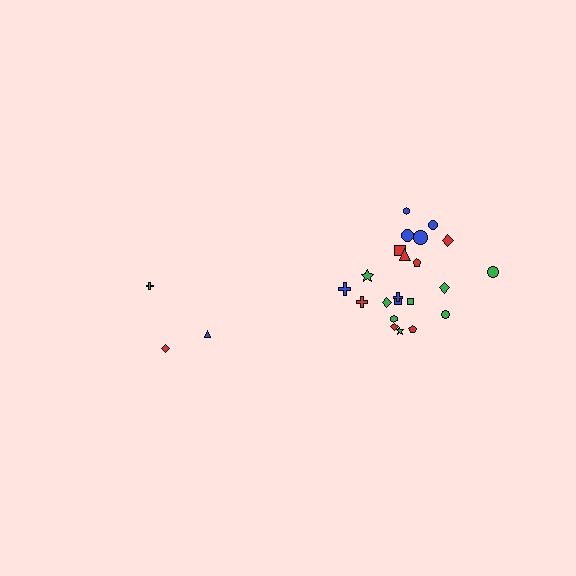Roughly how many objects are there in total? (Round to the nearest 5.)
Roughly 25 objects in total.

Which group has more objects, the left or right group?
The right group.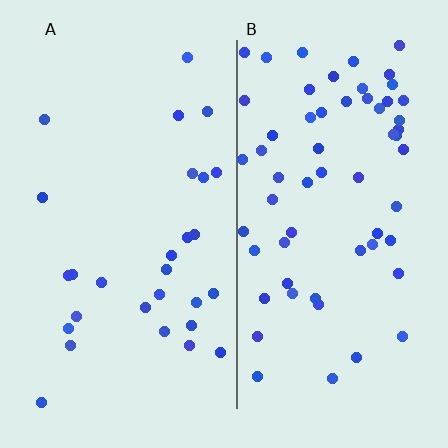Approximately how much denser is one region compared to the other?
Approximately 2.2× — region B over region A.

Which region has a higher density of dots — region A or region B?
B (the right).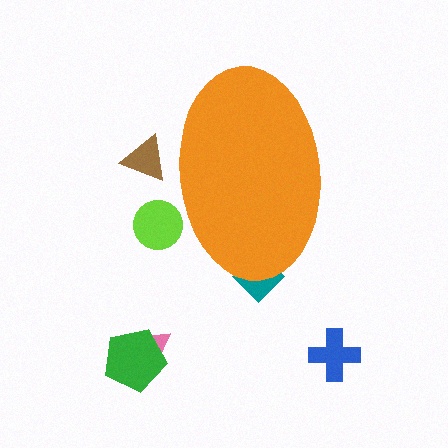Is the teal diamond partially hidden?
Yes, the teal diamond is partially hidden behind the orange ellipse.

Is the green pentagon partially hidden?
No, the green pentagon is fully visible.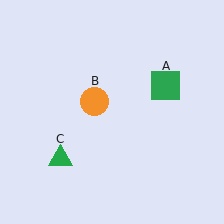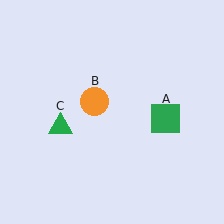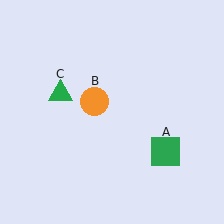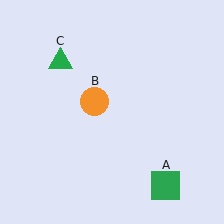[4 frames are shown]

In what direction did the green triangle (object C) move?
The green triangle (object C) moved up.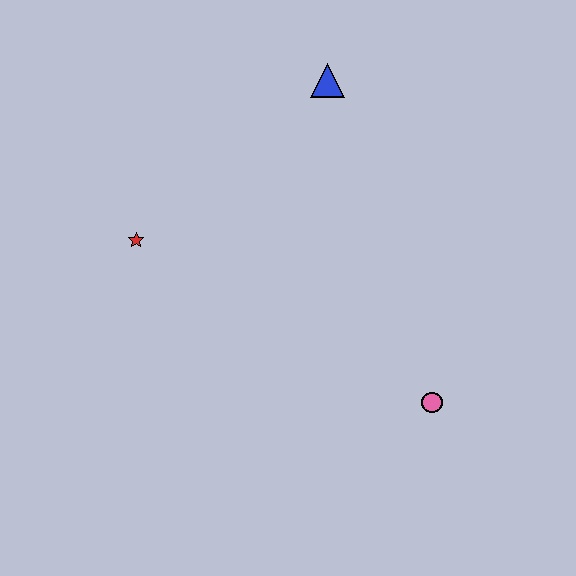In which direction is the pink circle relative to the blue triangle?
The pink circle is below the blue triangle.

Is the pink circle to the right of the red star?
Yes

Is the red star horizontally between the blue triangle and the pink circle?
No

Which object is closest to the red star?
The blue triangle is closest to the red star.